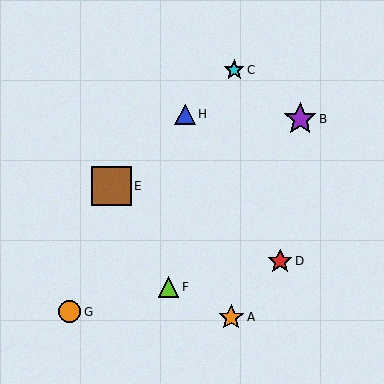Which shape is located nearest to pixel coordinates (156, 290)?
The lime triangle (labeled F) at (168, 287) is nearest to that location.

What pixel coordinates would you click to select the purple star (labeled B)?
Click at (300, 119) to select the purple star B.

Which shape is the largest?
The brown square (labeled E) is the largest.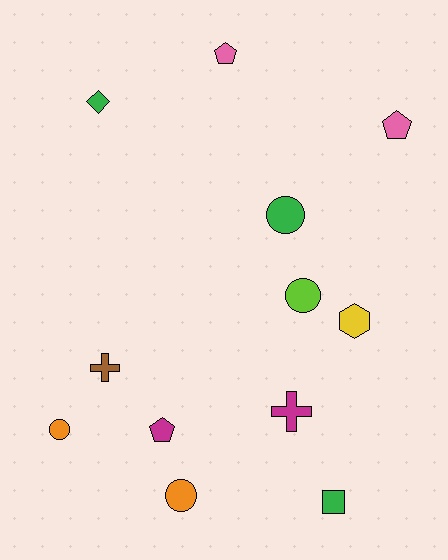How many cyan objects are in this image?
There are no cyan objects.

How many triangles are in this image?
There are no triangles.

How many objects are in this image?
There are 12 objects.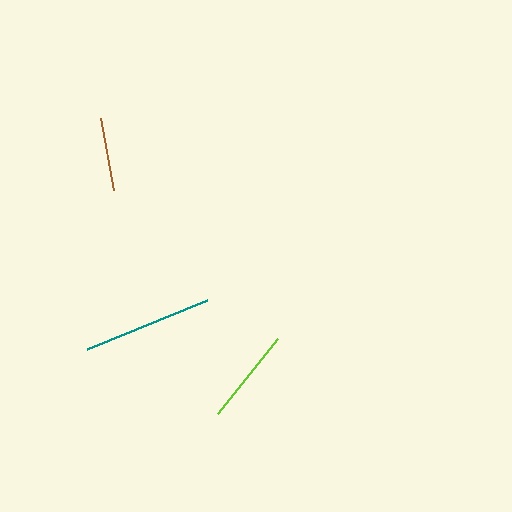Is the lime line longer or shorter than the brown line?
The lime line is longer than the brown line.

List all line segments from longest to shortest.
From longest to shortest: teal, lime, brown.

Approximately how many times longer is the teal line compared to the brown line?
The teal line is approximately 1.8 times the length of the brown line.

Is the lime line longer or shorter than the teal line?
The teal line is longer than the lime line.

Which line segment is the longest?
The teal line is the longest at approximately 130 pixels.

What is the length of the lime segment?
The lime segment is approximately 95 pixels long.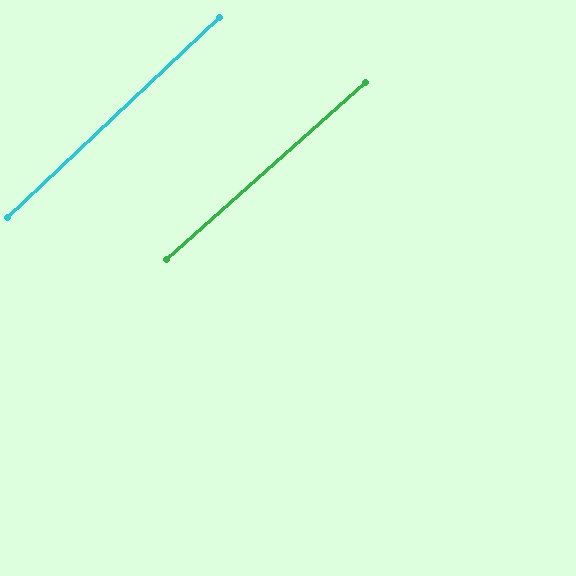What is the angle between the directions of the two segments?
Approximately 2 degrees.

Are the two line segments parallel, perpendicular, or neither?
Parallel — their directions differ by only 1.7°.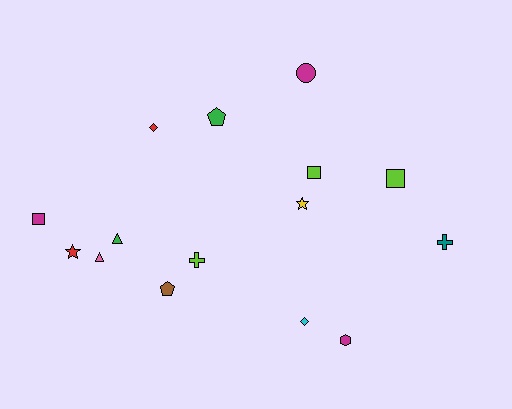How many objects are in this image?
There are 15 objects.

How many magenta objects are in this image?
There are 3 magenta objects.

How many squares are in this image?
There are 3 squares.